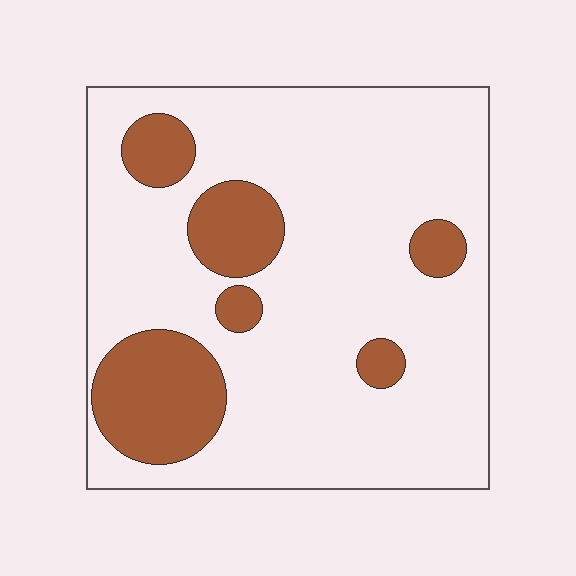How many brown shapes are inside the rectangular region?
6.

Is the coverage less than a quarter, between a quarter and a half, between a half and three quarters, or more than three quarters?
Less than a quarter.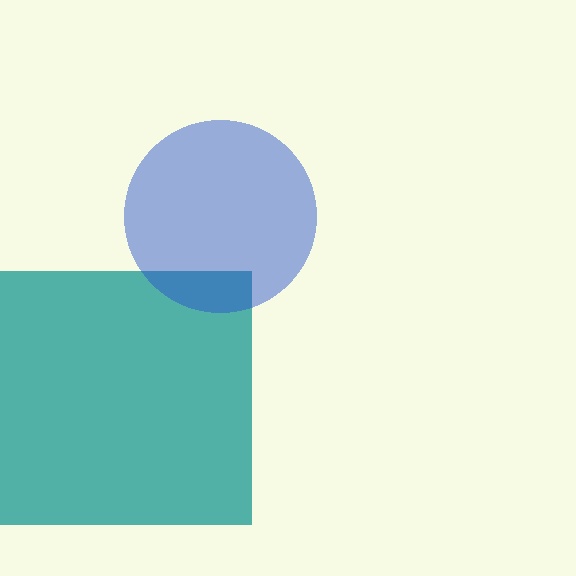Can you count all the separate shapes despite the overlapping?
Yes, there are 2 separate shapes.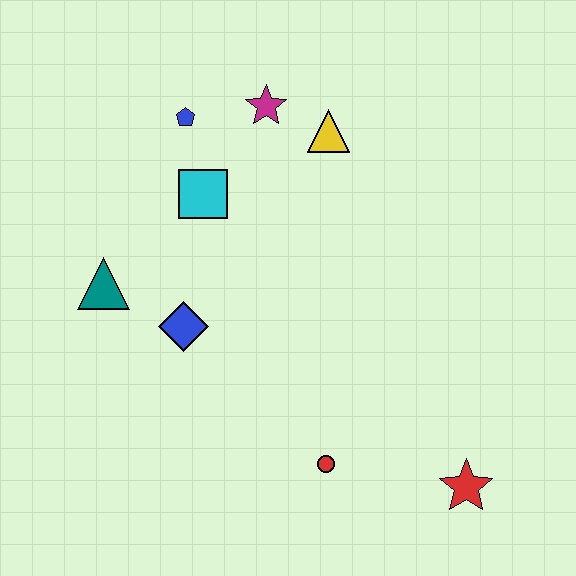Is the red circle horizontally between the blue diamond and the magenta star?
No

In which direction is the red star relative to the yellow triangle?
The red star is below the yellow triangle.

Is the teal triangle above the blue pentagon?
No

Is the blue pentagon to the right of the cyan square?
No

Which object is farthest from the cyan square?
The red star is farthest from the cyan square.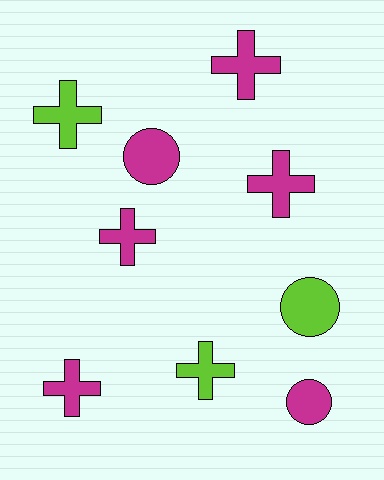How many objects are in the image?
There are 9 objects.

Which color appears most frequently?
Magenta, with 6 objects.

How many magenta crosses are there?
There are 4 magenta crosses.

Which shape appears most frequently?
Cross, with 6 objects.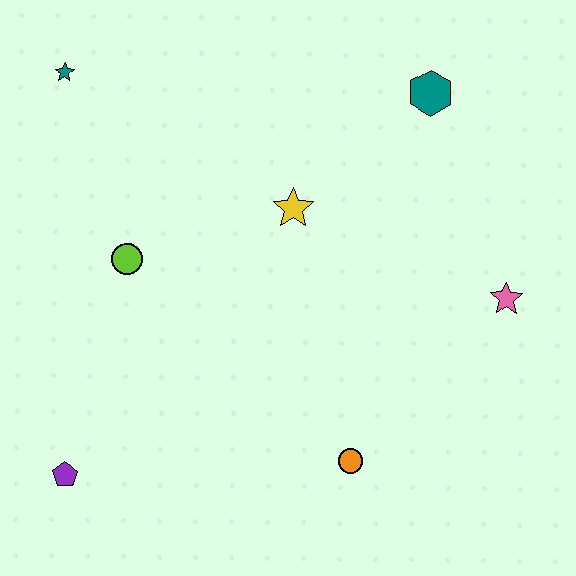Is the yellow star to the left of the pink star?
Yes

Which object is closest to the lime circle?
The yellow star is closest to the lime circle.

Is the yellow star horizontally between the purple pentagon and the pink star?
Yes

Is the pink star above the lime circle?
No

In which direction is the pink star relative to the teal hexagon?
The pink star is below the teal hexagon.